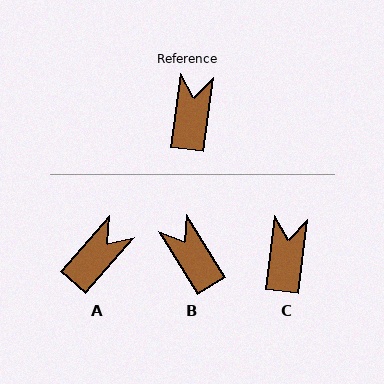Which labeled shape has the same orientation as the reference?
C.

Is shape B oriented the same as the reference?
No, it is off by about 39 degrees.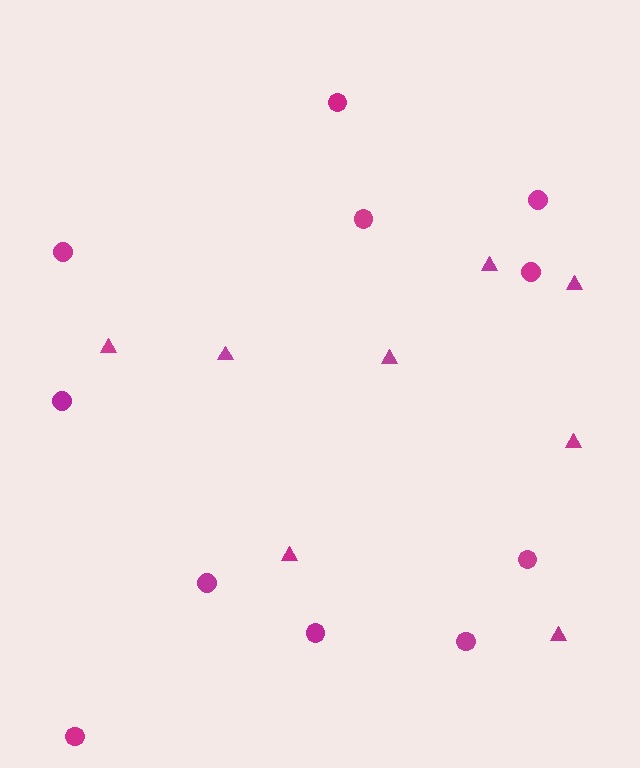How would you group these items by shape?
There are 2 groups: one group of triangles (8) and one group of circles (11).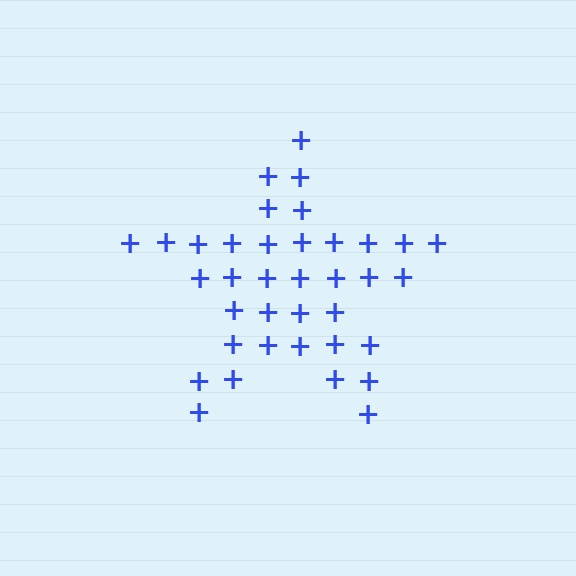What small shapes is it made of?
It is made of small plus signs.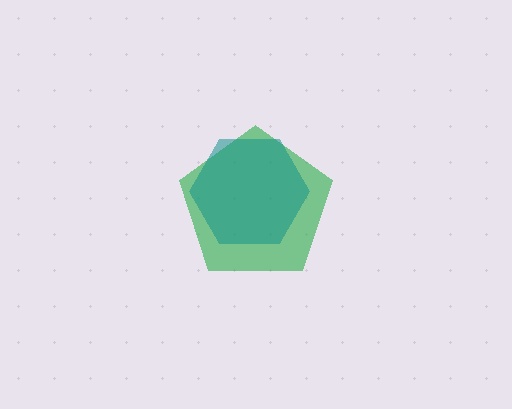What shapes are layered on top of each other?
The layered shapes are: a green pentagon, a teal hexagon.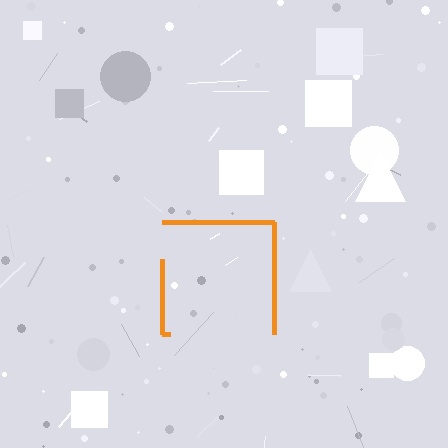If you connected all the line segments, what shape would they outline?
They would outline a square.